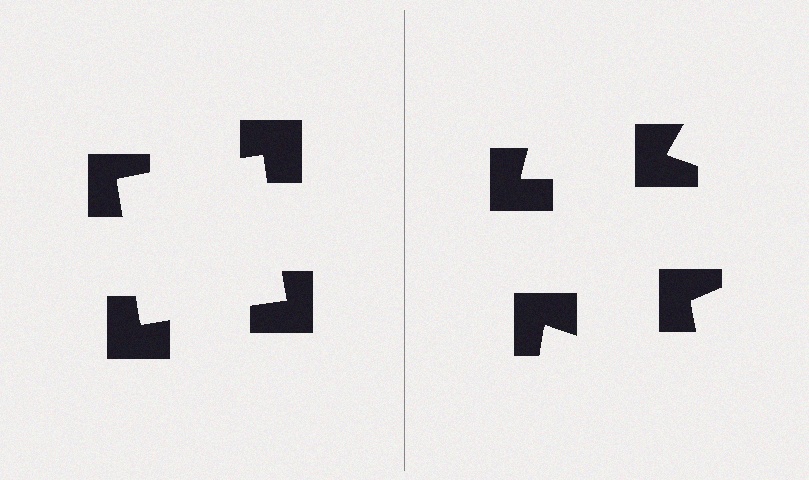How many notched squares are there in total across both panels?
8 — 4 on each side.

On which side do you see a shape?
An illusory square appears on the left side. On the right side the wedge cuts are rotated, so no coherent shape forms.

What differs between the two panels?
The notched squares are positioned identically on both sides; only the wedge orientations differ. On the left they align to a square; on the right they are misaligned.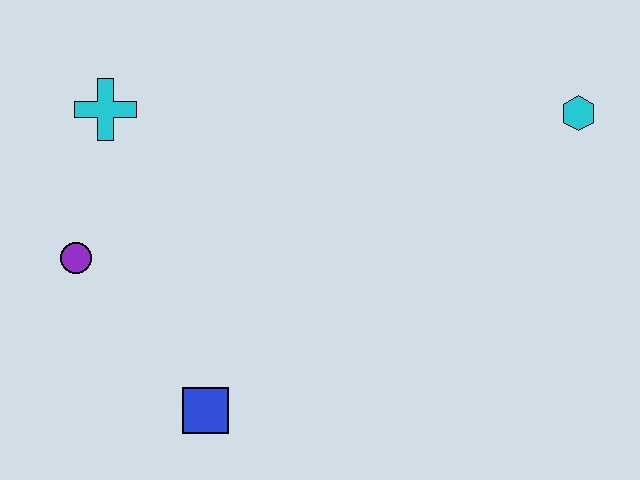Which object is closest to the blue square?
The purple circle is closest to the blue square.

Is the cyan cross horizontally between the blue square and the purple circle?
Yes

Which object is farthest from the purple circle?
The cyan hexagon is farthest from the purple circle.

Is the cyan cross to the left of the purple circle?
No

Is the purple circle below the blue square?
No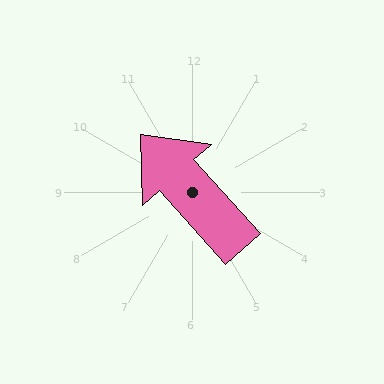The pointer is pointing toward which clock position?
Roughly 11 o'clock.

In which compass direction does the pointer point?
Northwest.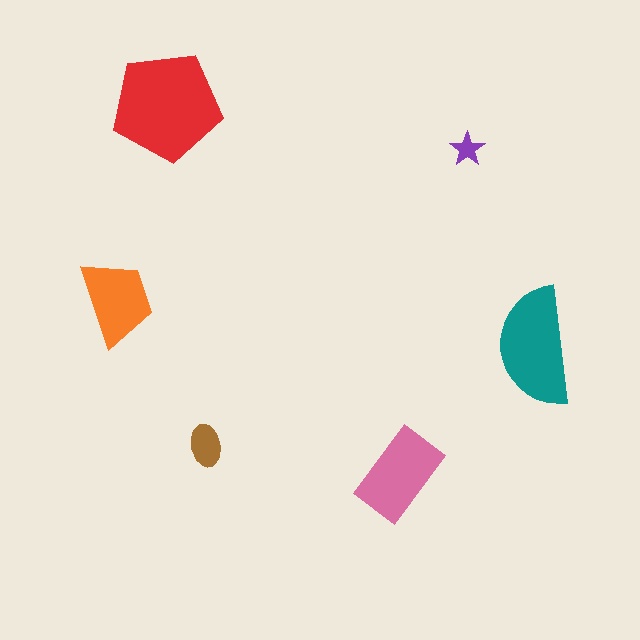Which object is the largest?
The red pentagon.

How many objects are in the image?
There are 6 objects in the image.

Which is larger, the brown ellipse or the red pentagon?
The red pentagon.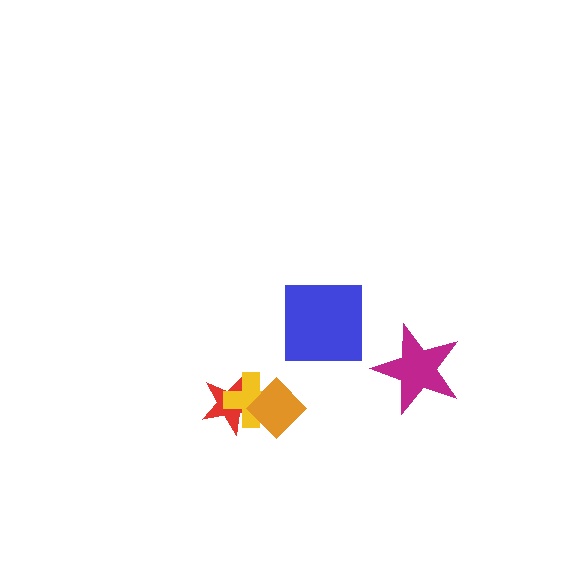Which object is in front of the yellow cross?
The orange diamond is in front of the yellow cross.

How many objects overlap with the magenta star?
0 objects overlap with the magenta star.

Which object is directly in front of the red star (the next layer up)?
The yellow cross is directly in front of the red star.